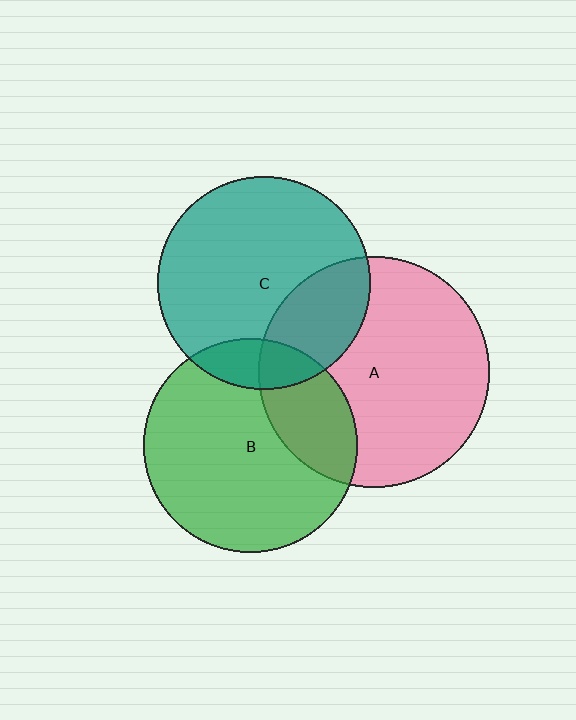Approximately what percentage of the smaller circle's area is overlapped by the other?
Approximately 15%.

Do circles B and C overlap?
Yes.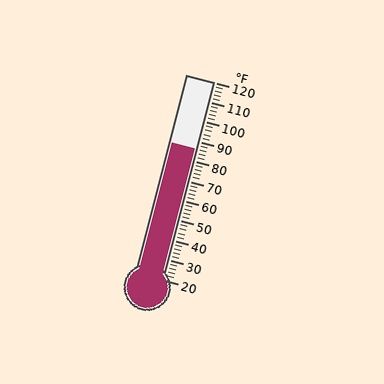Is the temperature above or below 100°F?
The temperature is below 100°F.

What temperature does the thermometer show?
The thermometer shows approximately 86°F.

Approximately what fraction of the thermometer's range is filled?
The thermometer is filled to approximately 65% of its range.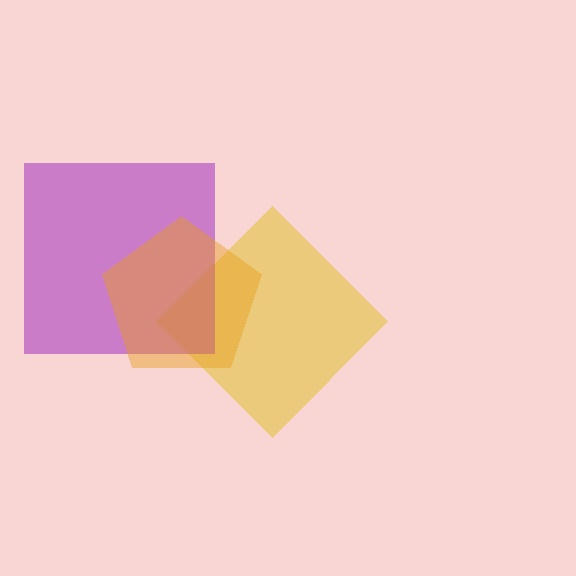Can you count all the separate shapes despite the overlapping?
Yes, there are 3 separate shapes.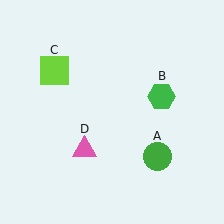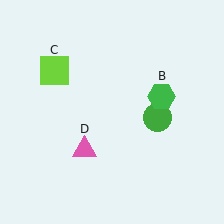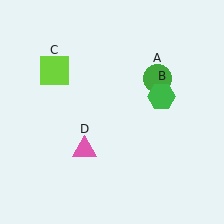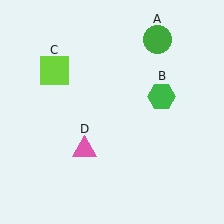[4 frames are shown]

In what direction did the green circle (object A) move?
The green circle (object A) moved up.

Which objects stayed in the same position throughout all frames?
Green hexagon (object B) and lime square (object C) and pink triangle (object D) remained stationary.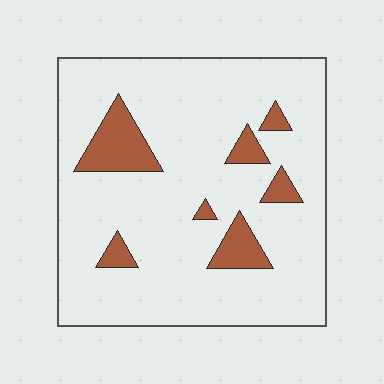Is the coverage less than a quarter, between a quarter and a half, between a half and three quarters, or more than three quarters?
Less than a quarter.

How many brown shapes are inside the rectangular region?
7.